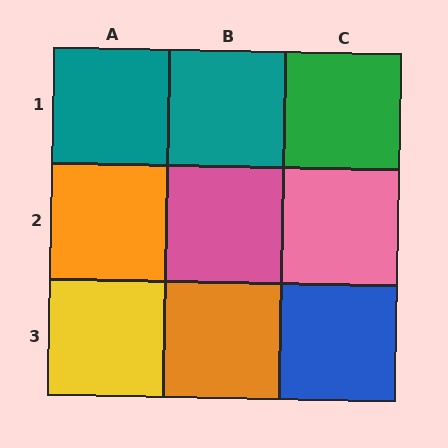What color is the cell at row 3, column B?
Orange.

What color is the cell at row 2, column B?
Pink.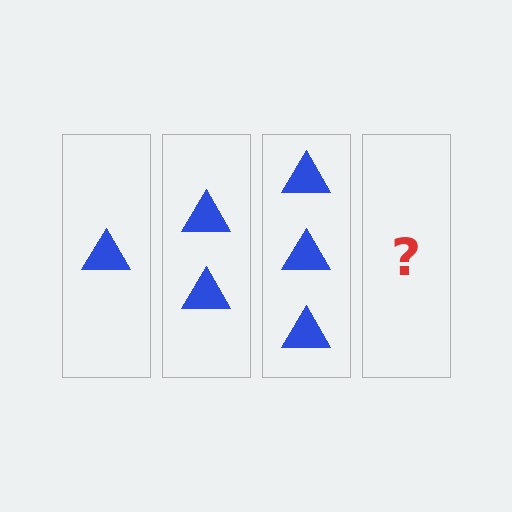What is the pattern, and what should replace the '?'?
The pattern is that each step adds one more triangle. The '?' should be 4 triangles.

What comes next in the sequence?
The next element should be 4 triangles.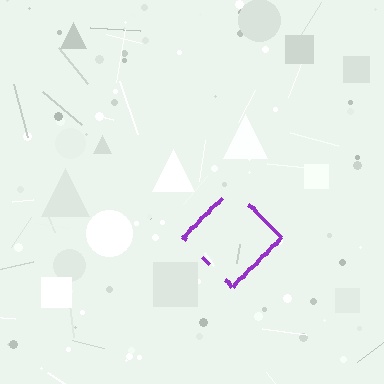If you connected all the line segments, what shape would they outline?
They would outline a diamond.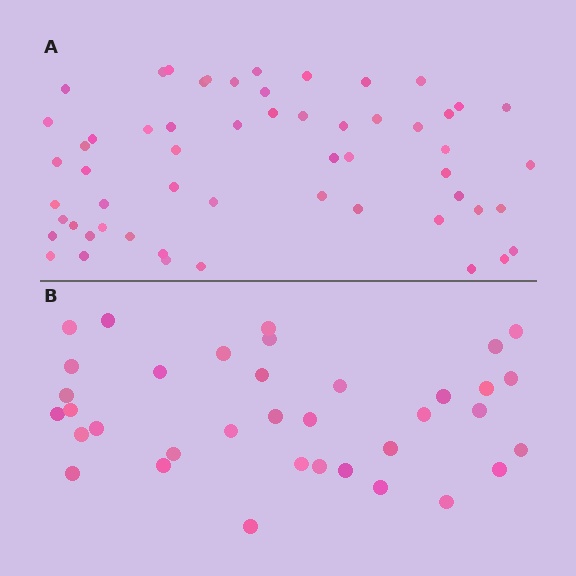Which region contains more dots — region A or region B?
Region A (the top region) has more dots.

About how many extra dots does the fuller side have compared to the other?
Region A has approximately 20 more dots than region B.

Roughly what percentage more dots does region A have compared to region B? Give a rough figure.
About 60% more.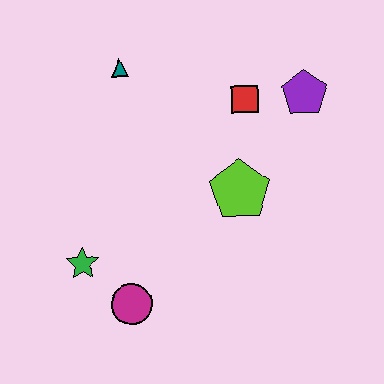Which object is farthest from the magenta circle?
The purple pentagon is farthest from the magenta circle.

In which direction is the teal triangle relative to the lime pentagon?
The teal triangle is above the lime pentagon.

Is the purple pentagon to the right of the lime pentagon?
Yes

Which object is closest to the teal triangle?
The red square is closest to the teal triangle.